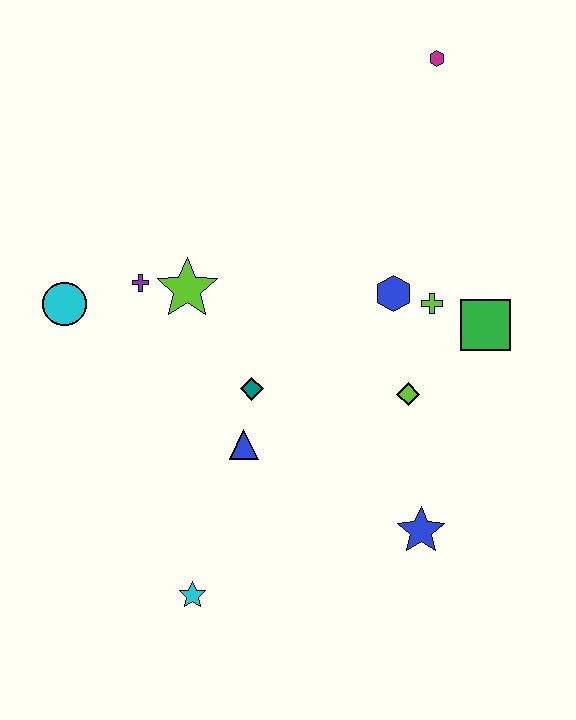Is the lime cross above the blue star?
Yes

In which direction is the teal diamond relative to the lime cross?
The teal diamond is to the left of the lime cross.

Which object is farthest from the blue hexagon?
The cyan star is farthest from the blue hexagon.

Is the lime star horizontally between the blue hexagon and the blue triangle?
No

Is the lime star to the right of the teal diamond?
No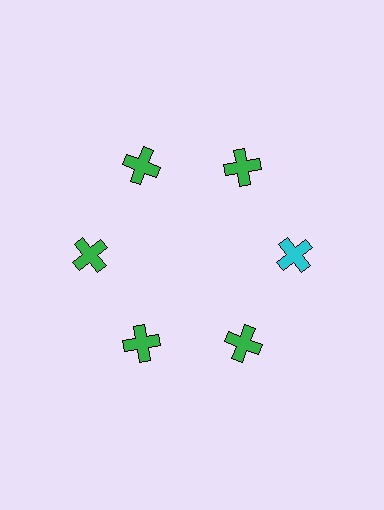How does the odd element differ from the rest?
It has a different color: cyan instead of green.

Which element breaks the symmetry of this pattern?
The cyan cross at roughly the 3 o'clock position breaks the symmetry. All other shapes are green crosses.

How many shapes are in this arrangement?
There are 6 shapes arranged in a ring pattern.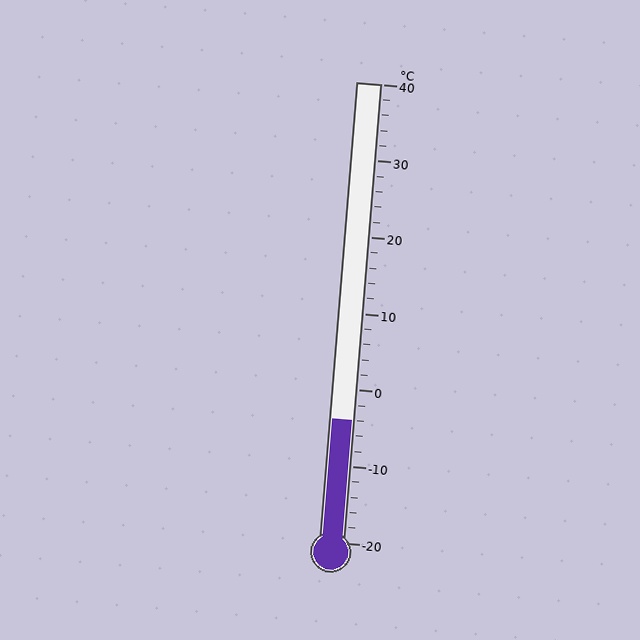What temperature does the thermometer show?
The thermometer shows approximately -4°C.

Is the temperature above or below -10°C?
The temperature is above -10°C.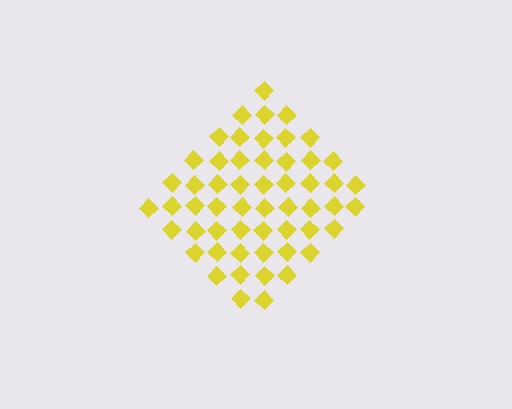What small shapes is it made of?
It is made of small diamonds.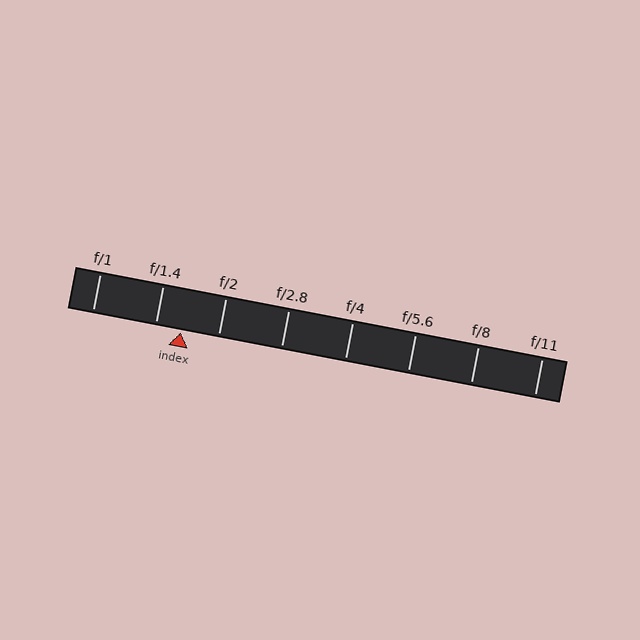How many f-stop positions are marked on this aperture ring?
There are 8 f-stop positions marked.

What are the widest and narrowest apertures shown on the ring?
The widest aperture shown is f/1 and the narrowest is f/11.